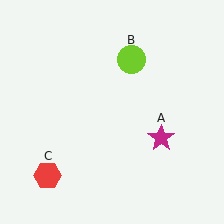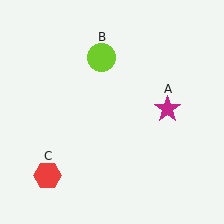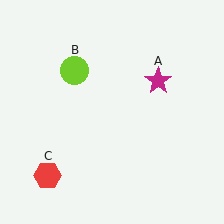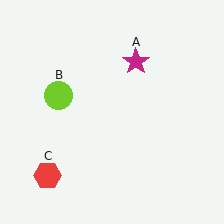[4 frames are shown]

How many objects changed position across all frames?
2 objects changed position: magenta star (object A), lime circle (object B).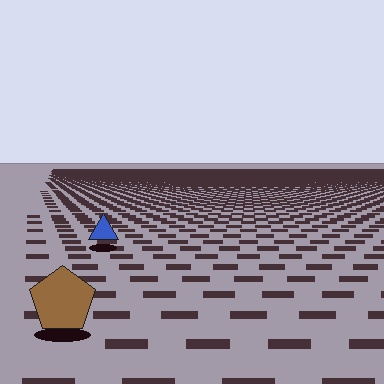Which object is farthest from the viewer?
The blue triangle is farthest from the viewer. It appears smaller and the ground texture around it is denser.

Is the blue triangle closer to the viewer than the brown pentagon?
No. The brown pentagon is closer — you can tell from the texture gradient: the ground texture is coarser near it.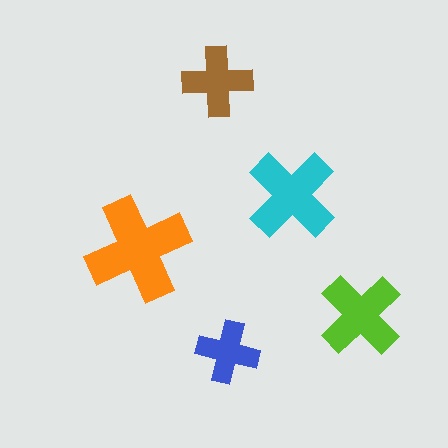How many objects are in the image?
There are 5 objects in the image.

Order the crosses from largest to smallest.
the orange one, the cyan one, the lime one, the brown one, the blue one.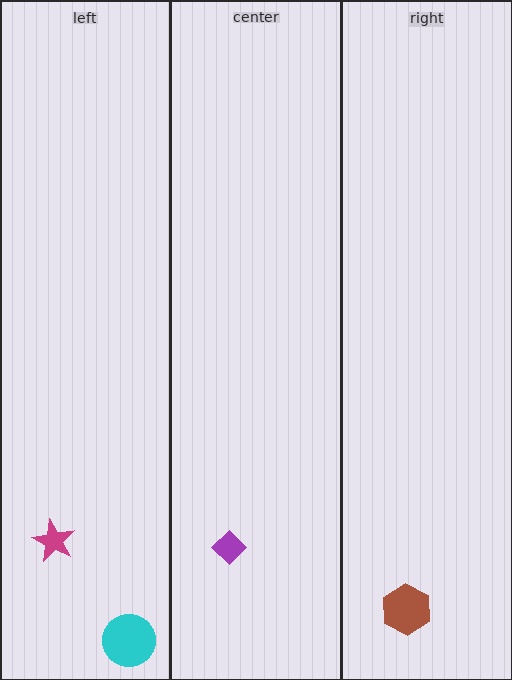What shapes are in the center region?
The purple diamond.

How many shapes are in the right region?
1.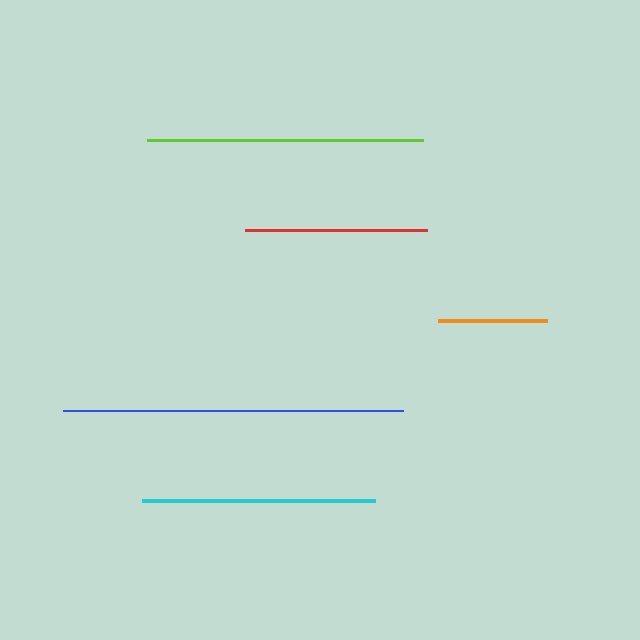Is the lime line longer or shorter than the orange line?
The lime line is longer than the orange line.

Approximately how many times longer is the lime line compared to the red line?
The lime line is approximately 1.5 times the length of the red line.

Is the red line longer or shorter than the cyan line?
The cyan line is longer than the red line.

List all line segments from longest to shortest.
From longest to shortest: blue, lime, cyan, red, orange.